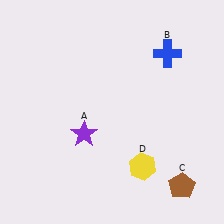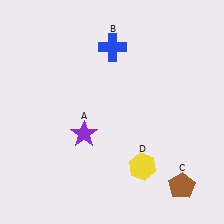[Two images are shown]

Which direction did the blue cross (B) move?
The blue cross (B) moved left.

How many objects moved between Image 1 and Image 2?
1 object moved between the two images.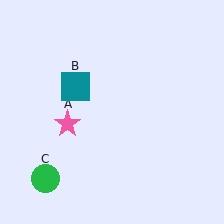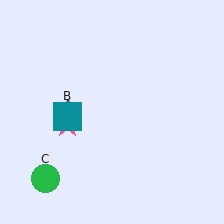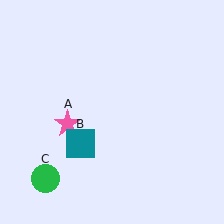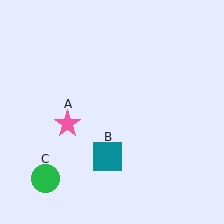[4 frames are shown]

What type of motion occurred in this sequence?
The teal square (object B) rotated counterclockwise around the center of the scene.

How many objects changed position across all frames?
1 object changed position: teal square (object B).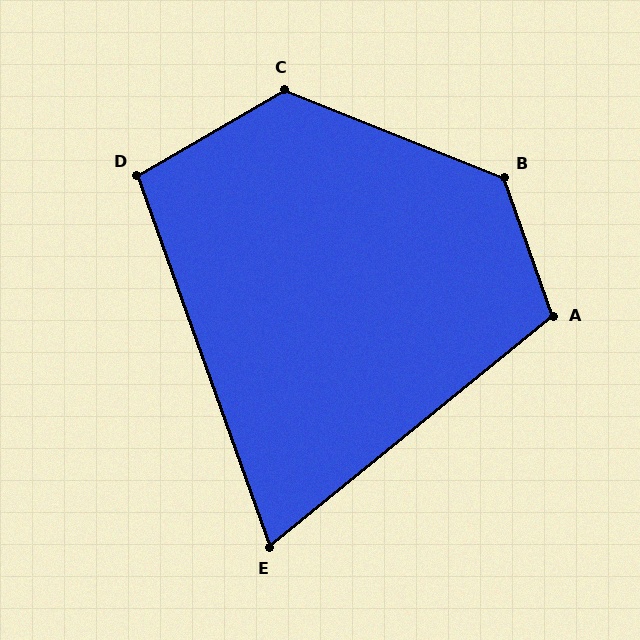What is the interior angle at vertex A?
Approximately 110 degrees (obtuse).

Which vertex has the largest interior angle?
B, at approximately 131 degrees.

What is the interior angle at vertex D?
Approximately 101 degrees (obtuse).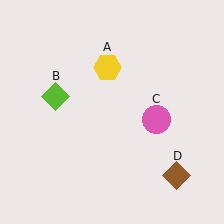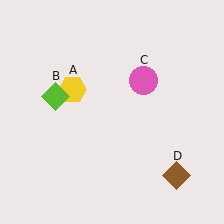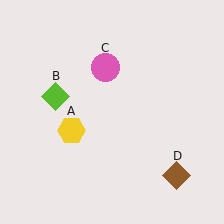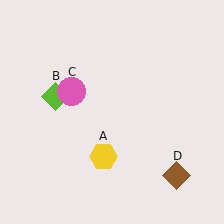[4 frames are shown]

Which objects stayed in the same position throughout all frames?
Lime diamond (object B) and brown diamond (object D) remained stationary.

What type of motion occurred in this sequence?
The yellow hexagon (object A), pink circle (object C) rotated counterclockwise around the center of the scene.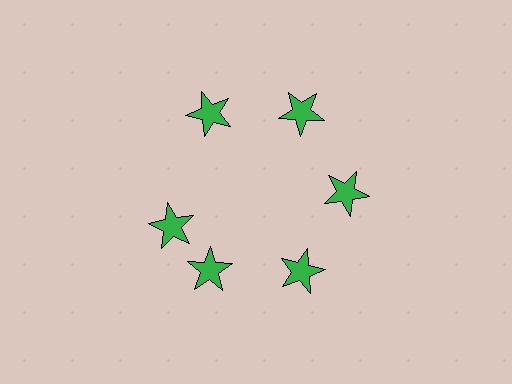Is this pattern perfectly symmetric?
No. The 6 green stars are arranged in a ring, but one element near the 9 o'clock position is rotated out of alignment along the ring, breaking the 6-fold rotational symmetry.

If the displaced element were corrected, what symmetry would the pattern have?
It would have 6-fold rotational symmetry — the pattern would map onto itself every 60 degrees.